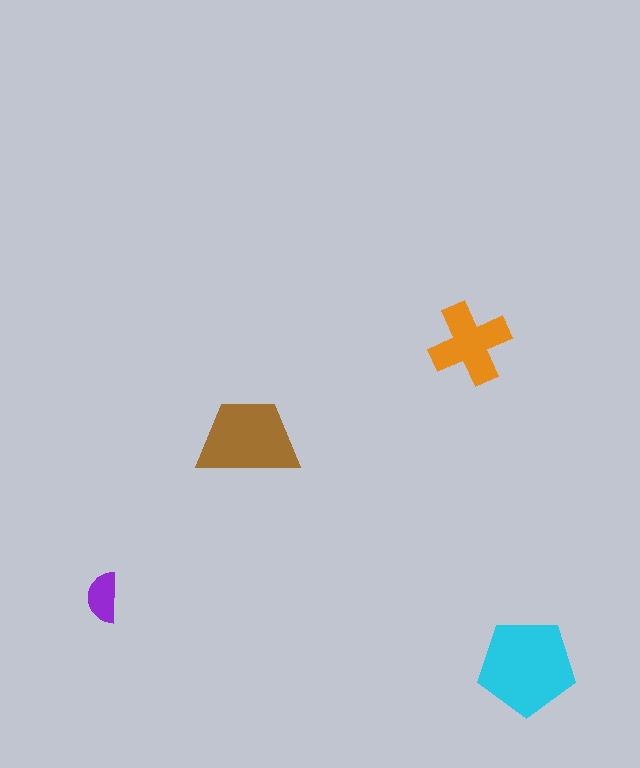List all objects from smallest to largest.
The purple semicircle, the orange cross, the brown trapezoid, the cyan pentagon.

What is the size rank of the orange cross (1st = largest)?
3rd.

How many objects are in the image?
There are 4 objects in the image.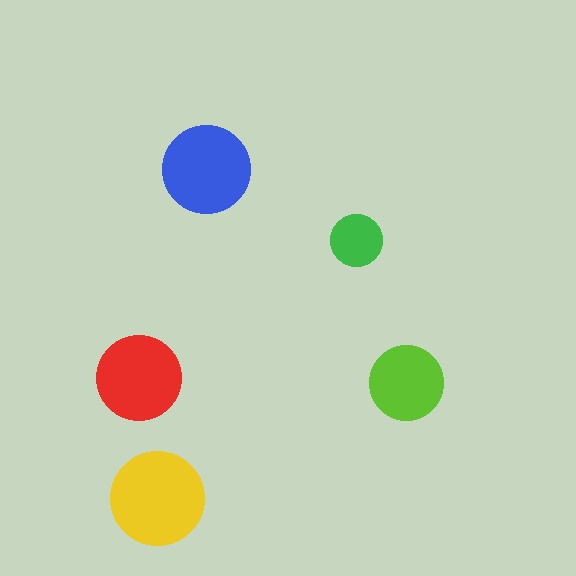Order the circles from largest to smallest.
the yellow one, the blue one, the red one, the lime one, the green one.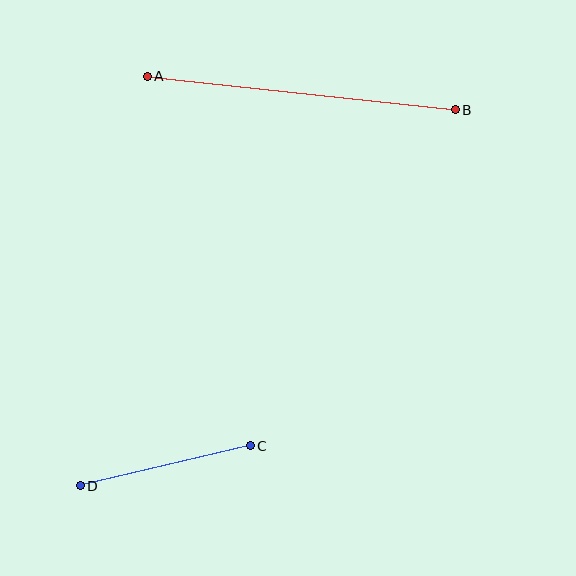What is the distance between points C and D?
The distance is approximately 174 pixels.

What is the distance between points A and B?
The distance is approximately 310 pixels.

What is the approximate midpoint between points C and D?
The midpoint is at approximately (165, 466) pixels.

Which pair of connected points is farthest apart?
Points A and B are farthest apart.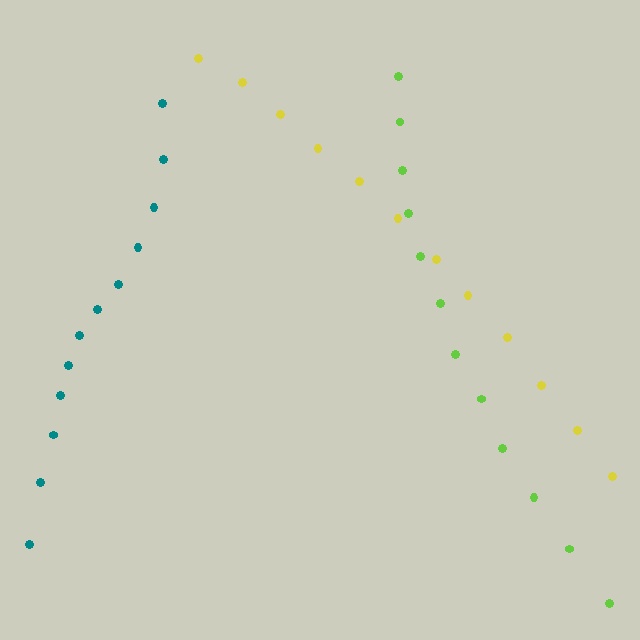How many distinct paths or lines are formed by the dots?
There are 3 distinct paths.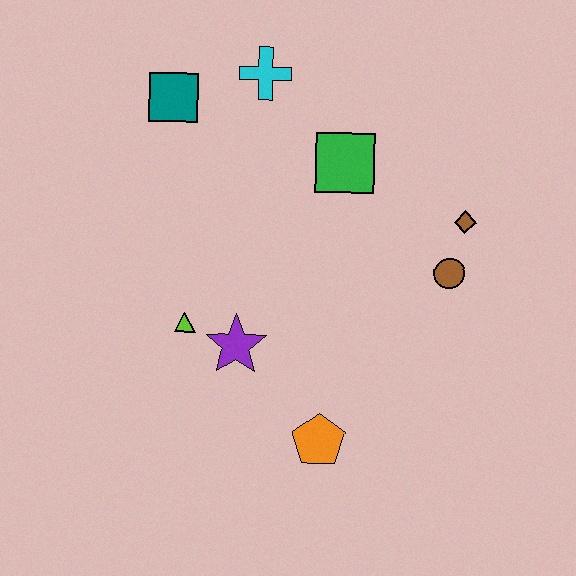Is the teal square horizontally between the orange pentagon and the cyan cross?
No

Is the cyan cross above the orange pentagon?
Yes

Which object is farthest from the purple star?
The cyan cross is farthest from the purple star.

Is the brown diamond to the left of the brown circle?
No